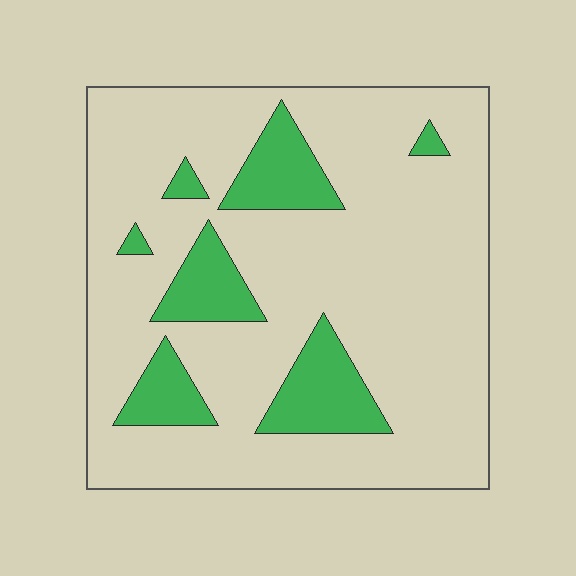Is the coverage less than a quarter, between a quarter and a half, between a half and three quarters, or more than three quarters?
Less than a quarter.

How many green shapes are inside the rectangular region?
7.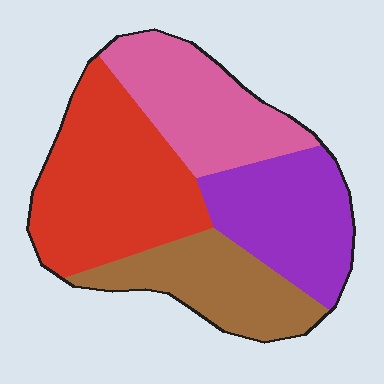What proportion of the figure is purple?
Purple covers around 25% of the figure.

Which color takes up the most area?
Red, at roughly 35%.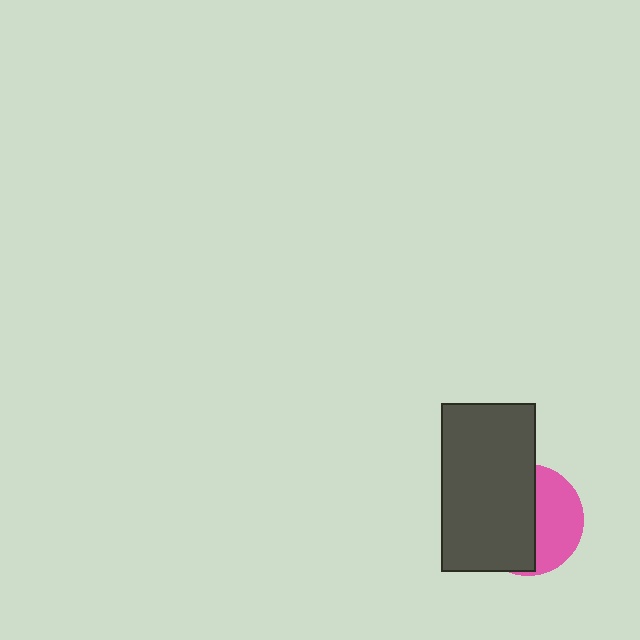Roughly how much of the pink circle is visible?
A small part of it is visible (roughly 42%).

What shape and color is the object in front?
The object in front is a dark gray rectangle.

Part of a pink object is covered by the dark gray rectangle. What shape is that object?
It is a circle.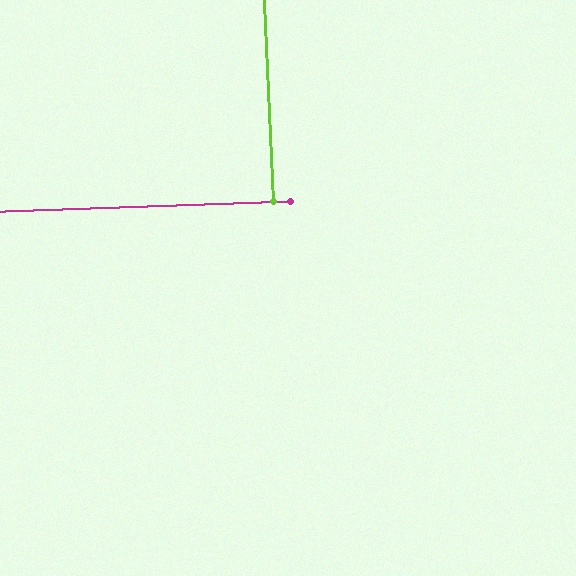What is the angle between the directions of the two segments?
Approximately 89 degrees.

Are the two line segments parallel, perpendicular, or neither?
Perpendicular — they meet at approximately 89°.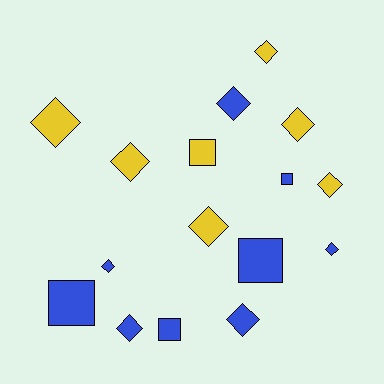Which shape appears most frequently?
Diamond, with 11 objects.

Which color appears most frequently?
Blue, with 9 objects.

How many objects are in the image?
There are 16 objects.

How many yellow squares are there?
There is 1 yellow square.